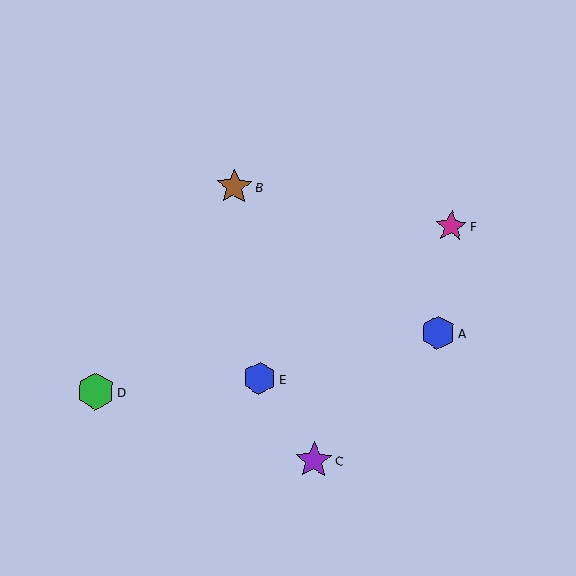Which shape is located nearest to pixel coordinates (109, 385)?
The green hexagon (labeled D) at (96, 391) is nearest to that location.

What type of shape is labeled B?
Shape B is a brown star.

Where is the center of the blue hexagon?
The center of the blue hexagon is at (260, 379).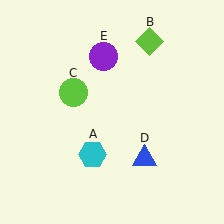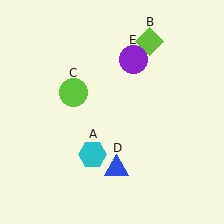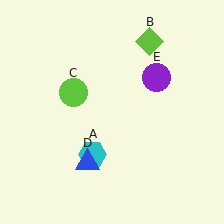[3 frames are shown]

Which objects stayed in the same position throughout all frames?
Cyan hexagon (object A) and lime diamond (object B) and lime circle (object C) remained stationary.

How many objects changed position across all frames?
2 objects changed position: blue triangle (object D), purple circle (object E).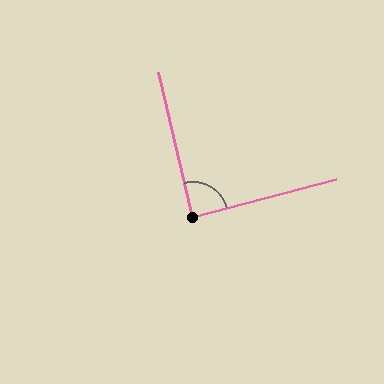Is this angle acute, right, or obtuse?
It is approximately a right angle.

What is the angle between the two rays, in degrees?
Approximately 89 degrees.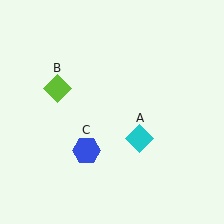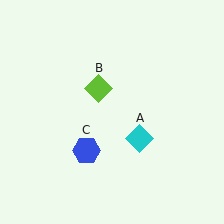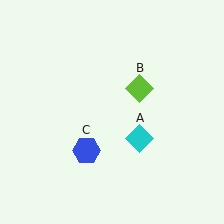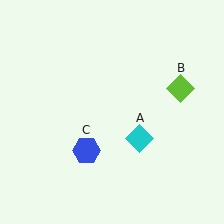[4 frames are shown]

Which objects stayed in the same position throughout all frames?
Cyan diamond (object A) and blue hexagon (object C) remained stationary.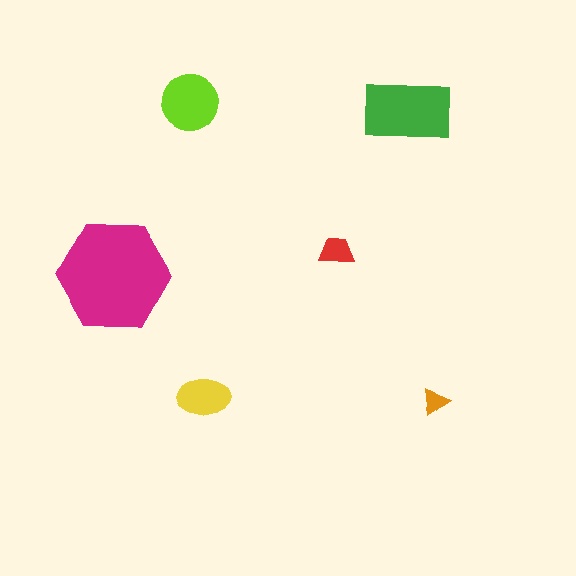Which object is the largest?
The magenta hexagon.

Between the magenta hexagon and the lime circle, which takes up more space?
The magenta hexagon.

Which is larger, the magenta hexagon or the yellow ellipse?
The magenta hexagon.